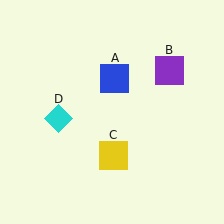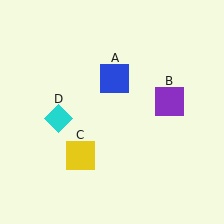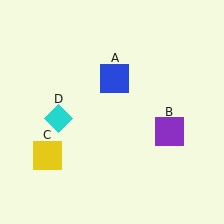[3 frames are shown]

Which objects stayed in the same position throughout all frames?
Blue square (object A) and cyan diamond (object D) remained stationary.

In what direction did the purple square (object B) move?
The purple square (object B) moved down.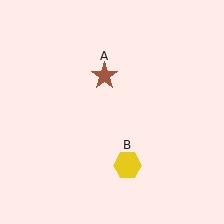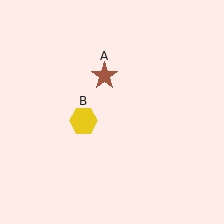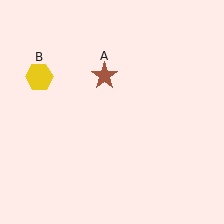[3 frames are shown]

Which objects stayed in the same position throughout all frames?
Brown star (object A) remained stationary.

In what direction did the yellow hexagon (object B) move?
The yellow hexagon (object B) moved up and to the left.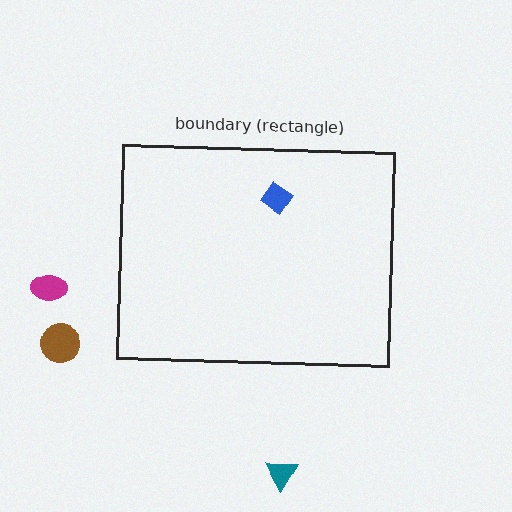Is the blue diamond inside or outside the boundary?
Inside.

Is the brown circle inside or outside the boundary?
Outside.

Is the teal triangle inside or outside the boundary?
Outside.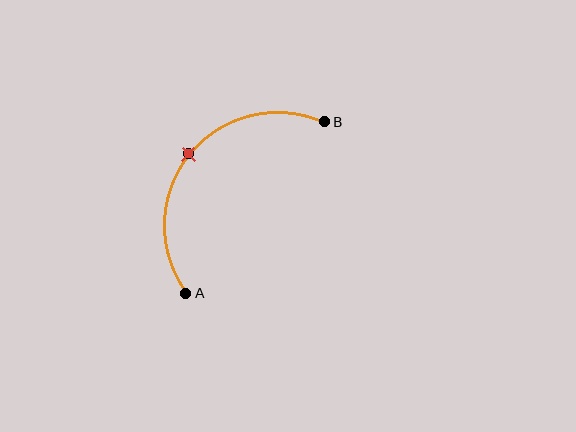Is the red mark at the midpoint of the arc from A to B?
Yes. The red mark lies on the arc at equal arc-length from both A and B — it is the arc midpoint.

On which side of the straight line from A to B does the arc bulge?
The arc bulges above and to the left of the straight line connecting A and B.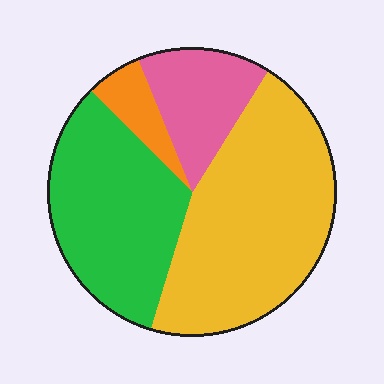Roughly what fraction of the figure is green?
Green covers roughly 35% of the figure.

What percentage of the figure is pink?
Pink covers about 15% of the figure.